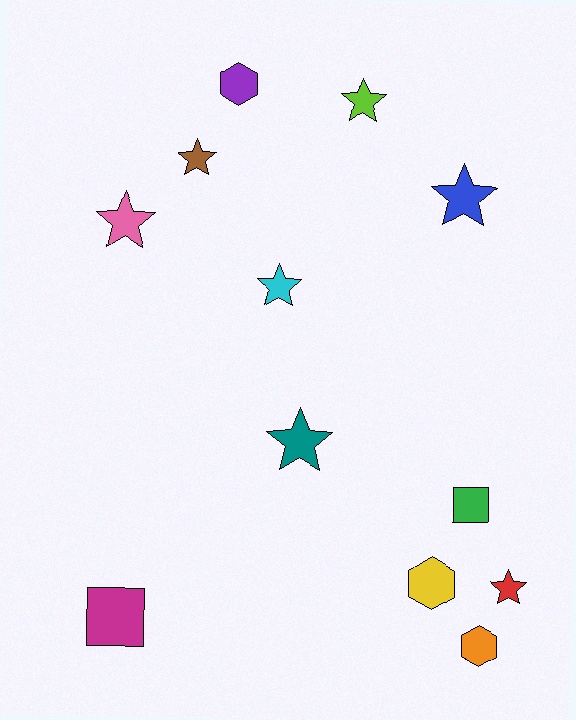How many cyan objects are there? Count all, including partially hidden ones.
There is 1 cyan object.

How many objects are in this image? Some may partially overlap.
There are 12 objects.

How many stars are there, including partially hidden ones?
There are 7 stars.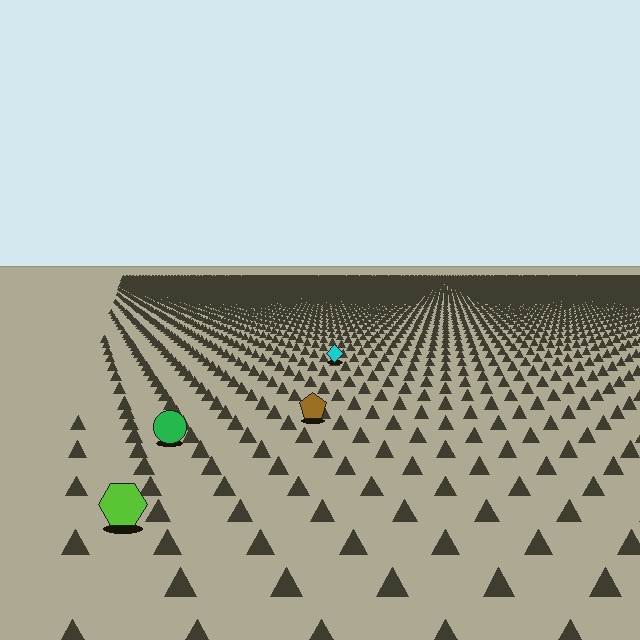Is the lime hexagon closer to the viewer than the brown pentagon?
Yes. The lime hexagon is closer — you can tell from the texture gradient: the ground texture is coarser near it.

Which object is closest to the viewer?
The lime hexagon is closest. The texture marks near it are larger and more spread out.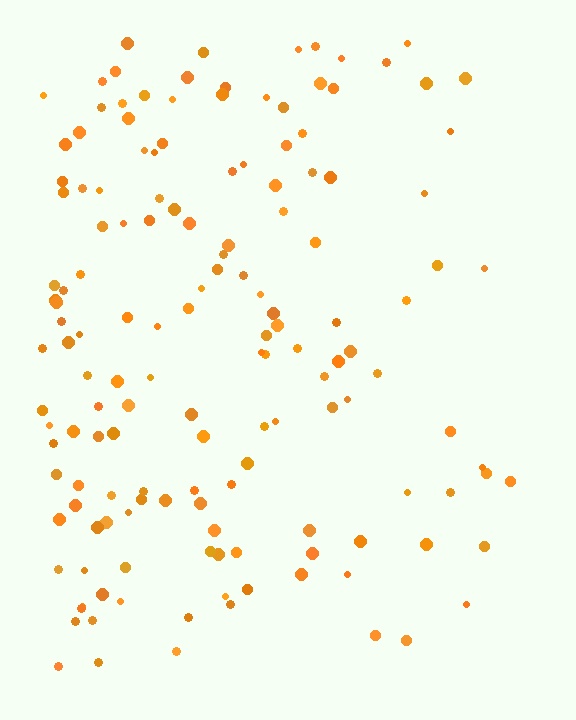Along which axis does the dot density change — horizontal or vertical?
Horizontal.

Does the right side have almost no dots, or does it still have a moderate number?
Still a moderate number, just noticeably fewer than the left.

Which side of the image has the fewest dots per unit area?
The right.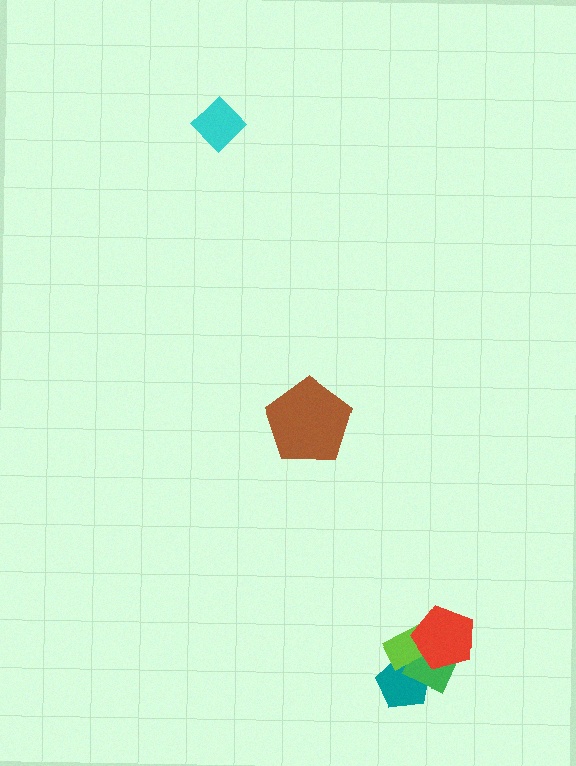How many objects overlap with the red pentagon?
2 objects overlap with the red pentagon.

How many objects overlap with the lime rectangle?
3 objects overlap with the lime rectangle.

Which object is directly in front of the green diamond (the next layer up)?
The lime rectangle is directly in front of the green diamond.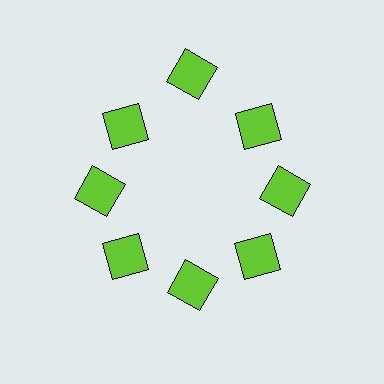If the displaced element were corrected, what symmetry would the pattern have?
It would have 8-fold rotational symmetry — the pattern would map onto itself every 45 degrees.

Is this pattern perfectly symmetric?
No. The 8 lime squares are arranged in a ring, but one element near the 12 o'clock position is pushed outward from the center, breaking the 8-fold rotational symmetry.